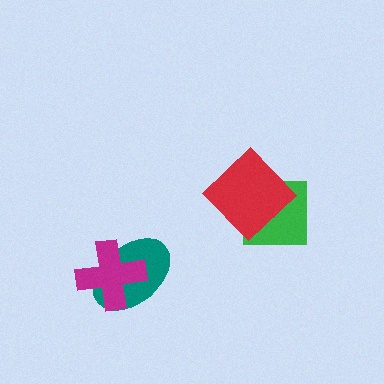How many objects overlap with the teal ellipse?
1 object overlaps with the teal ellipse.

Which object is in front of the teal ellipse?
The magenta cross is in front of the teal ellipse.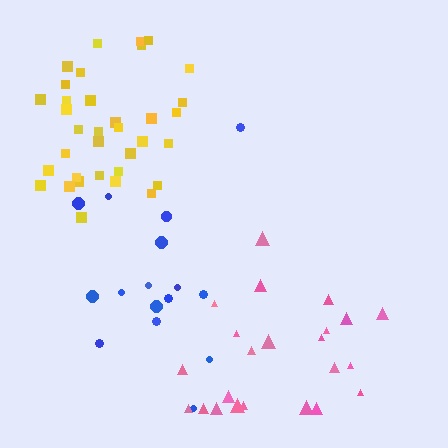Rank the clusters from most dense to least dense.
yellow, pink, blue.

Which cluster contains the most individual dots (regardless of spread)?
Yellow (35).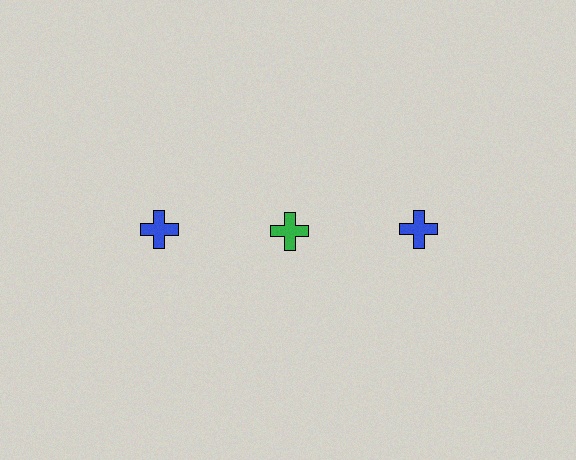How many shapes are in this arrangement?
There are 3 shapes arranged in a grid pattern.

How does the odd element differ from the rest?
It has a different color: green instead of blue.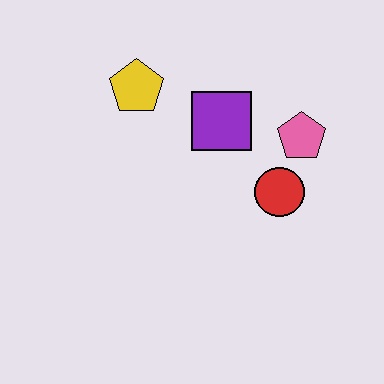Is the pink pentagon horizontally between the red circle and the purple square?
No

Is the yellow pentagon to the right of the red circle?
No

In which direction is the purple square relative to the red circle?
The purple square is above the red circle.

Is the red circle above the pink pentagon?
No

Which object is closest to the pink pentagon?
The red circle is closest to the pink pentagon.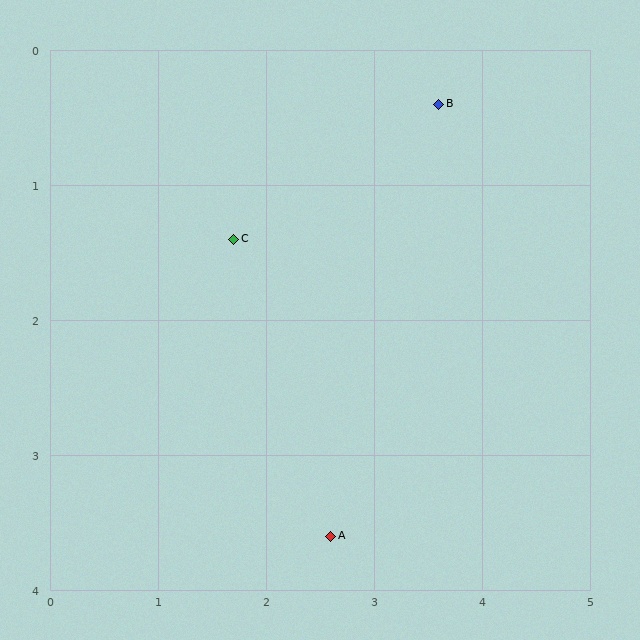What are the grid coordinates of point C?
Point C is at approximately (1.7, 1.4).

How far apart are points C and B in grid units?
Points C and B are about 2.1 grid units apart.